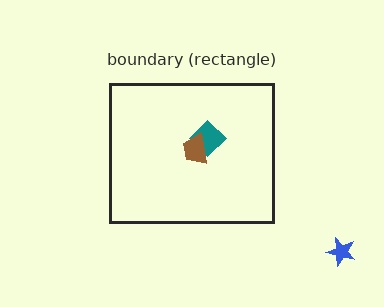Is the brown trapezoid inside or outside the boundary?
Inside.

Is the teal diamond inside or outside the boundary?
Inside.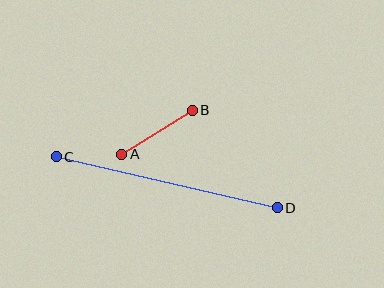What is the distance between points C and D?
The distance is approximately 227 pixels.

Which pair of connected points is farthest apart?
Points C and D are farthest apart.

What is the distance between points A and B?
The distance is approximately 83 pixels.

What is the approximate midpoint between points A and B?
The midpoint is at approximately (157, 132) pixels.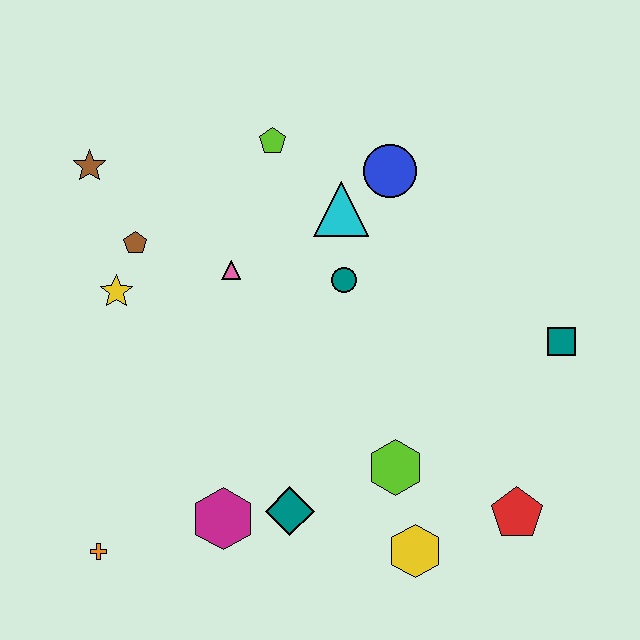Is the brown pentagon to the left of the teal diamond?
Yes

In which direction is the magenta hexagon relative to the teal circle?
The magenta hexagon is below the teal circle.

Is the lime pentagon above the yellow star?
Yes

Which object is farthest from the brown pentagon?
The red pentagon is farthest from the brown pentagon.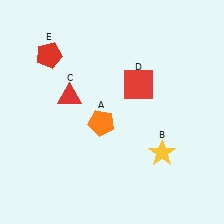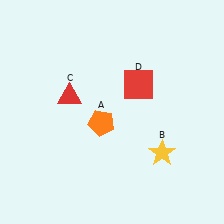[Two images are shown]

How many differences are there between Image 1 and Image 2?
There is 1 difference between the two images.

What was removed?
The red pentagon (E) was removed in Image 2.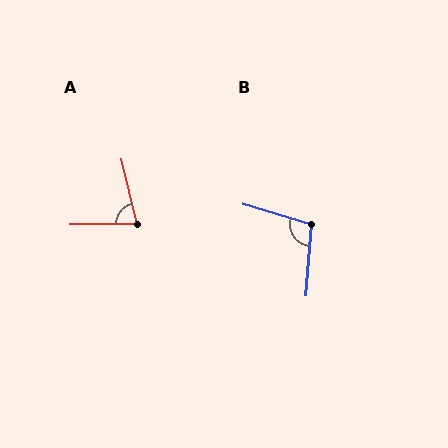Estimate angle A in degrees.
Approximately 77 degrees.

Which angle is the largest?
B, at approximately 102 degrees.